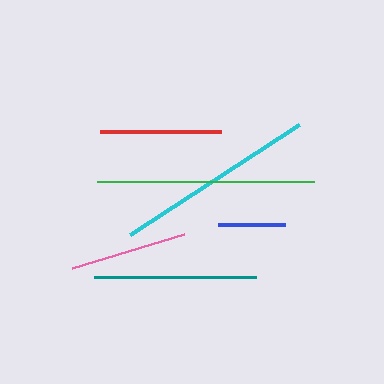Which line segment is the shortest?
The blue line is the shortest at approximately 67 pixels.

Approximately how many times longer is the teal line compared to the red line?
The teal line is approximately 1.3 times the length of the red line.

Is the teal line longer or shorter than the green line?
The green line is longer than the teal line.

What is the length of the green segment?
The green segment is approximately 218 pixels long.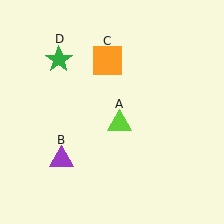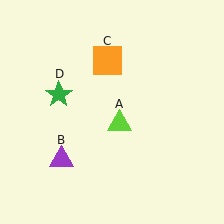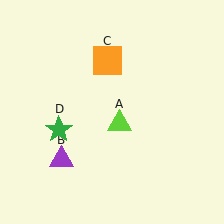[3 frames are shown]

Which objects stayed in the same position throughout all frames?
Lime triangle (object A) and purple triangle (object B) and orange square (object C) remained stationary.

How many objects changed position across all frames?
1 object changed position: green star (object D).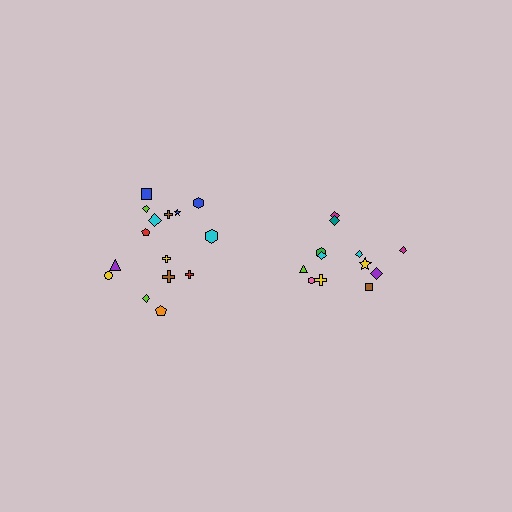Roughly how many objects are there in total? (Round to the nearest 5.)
Roughly 25 objects in total.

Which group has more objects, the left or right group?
The left group.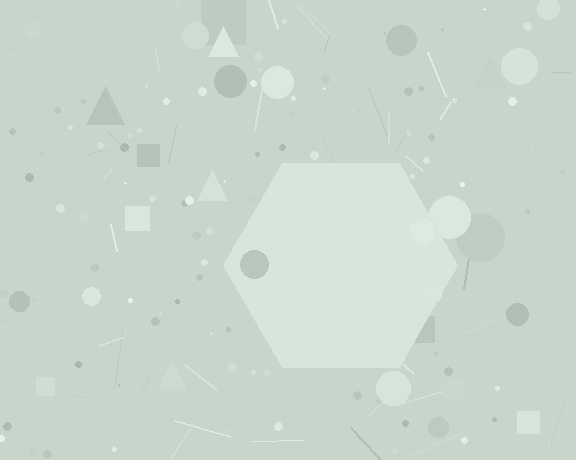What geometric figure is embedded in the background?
A hexagon is embedded in the background.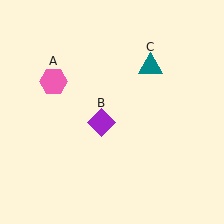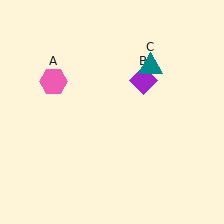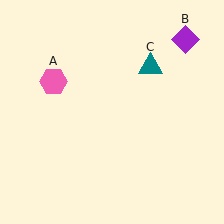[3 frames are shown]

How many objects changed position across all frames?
1 object changed position: purple diamond (object B).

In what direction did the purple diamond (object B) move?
The purple diamond (object B) moved up and to the right.